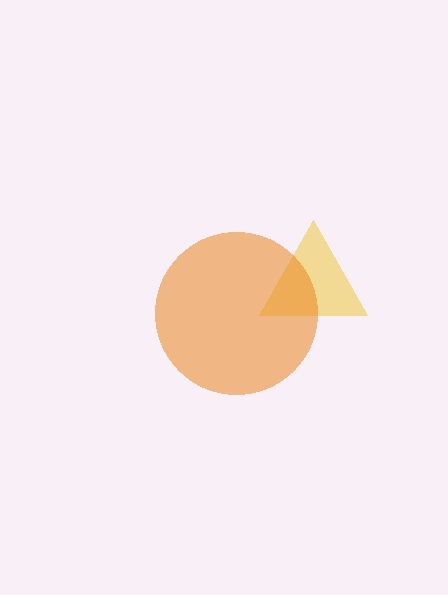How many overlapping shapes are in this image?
There are 2 overlapping shapes in the image.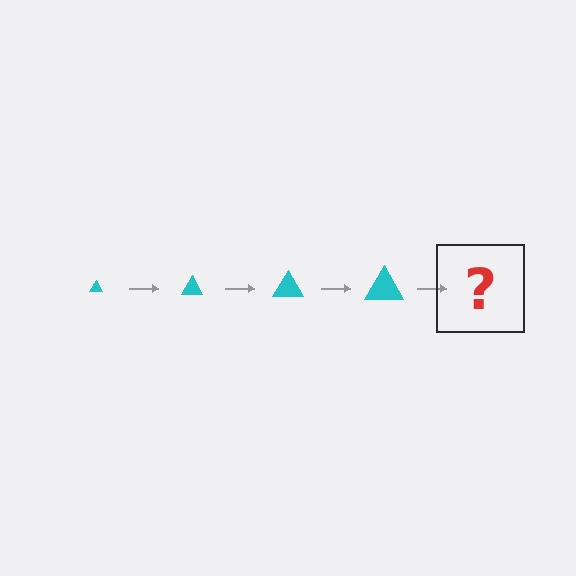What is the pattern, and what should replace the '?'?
The pattern is that the triangle gets progressively larger each step. The '?' should be a cyan triangle, larger than the previous one.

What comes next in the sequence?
The next element should be a cyan triangle, larger than the previous one.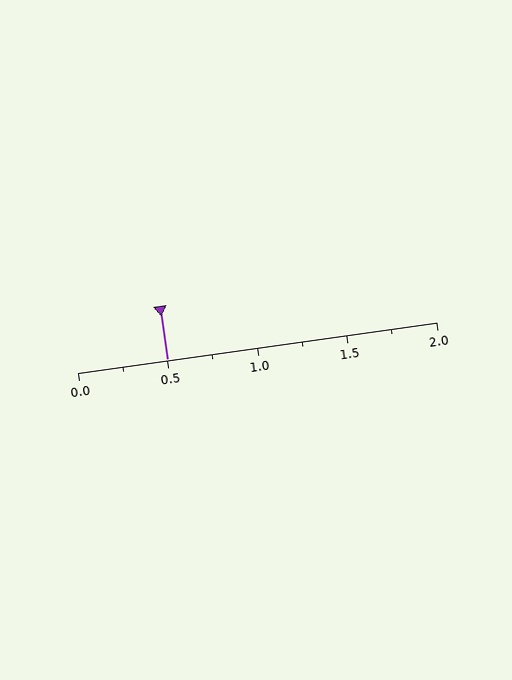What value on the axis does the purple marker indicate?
The marker indicates approximately 0.5.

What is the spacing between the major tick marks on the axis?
The major ticks are spaced 0.5 apart.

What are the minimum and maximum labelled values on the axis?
The axis runs from 0.0 to 2.0.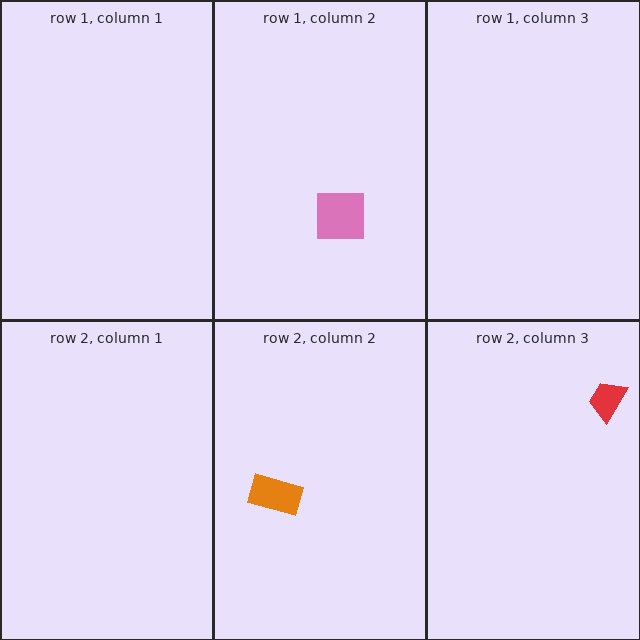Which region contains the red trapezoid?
The row 2, column 3 region.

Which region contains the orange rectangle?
The row 2, column 2 region.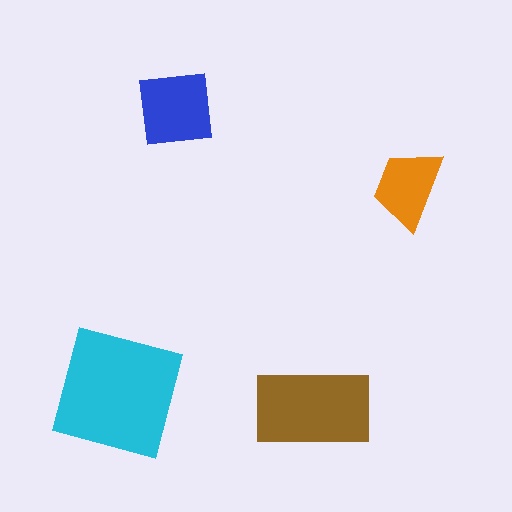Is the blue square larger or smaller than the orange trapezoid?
Larger.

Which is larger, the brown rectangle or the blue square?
The brown rectangle.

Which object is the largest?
The cyan square.